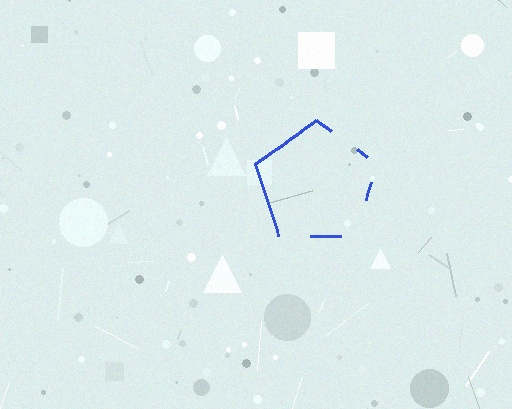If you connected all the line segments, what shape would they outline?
They would outline a pentagon.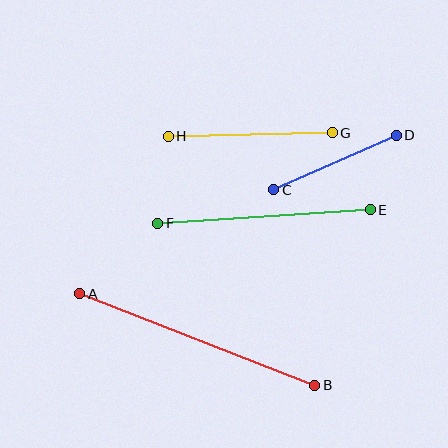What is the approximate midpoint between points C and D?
The midpoint is at approximately (335, 162) pixels.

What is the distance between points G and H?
The distance is approximately 164 pixels.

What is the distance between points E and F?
The distance is approximately 213 pixels.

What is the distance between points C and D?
The distance is approximately 134 pixels.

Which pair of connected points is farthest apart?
Points A and B are farthest apart.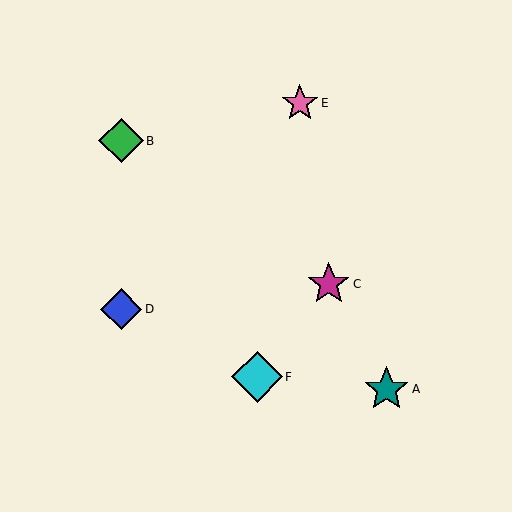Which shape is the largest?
The cyan diamond (labeled F) is the largest.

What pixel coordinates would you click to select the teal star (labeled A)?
Click at (387, 389) to select the teal star A.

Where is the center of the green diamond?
The center of the green diamond is at (121, 141).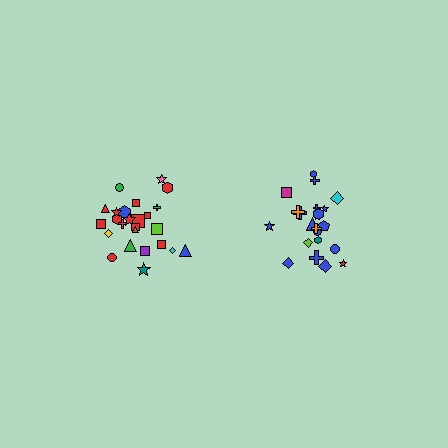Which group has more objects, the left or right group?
The left group.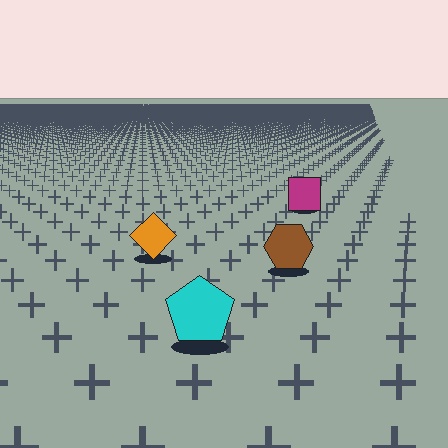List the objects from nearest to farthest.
From nearest to farthest: the cyan pentagon, the brown hexagon, the orange diamond, the magenta square.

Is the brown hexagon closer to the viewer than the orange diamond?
Yes. The brown hexagon is closer — you can tell from the texture gradient: the ground texture is coarser near it.